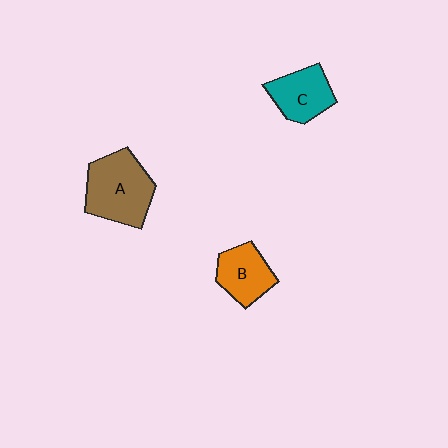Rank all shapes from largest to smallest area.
From largest to smallest: A (brown), C (teal), B (orange).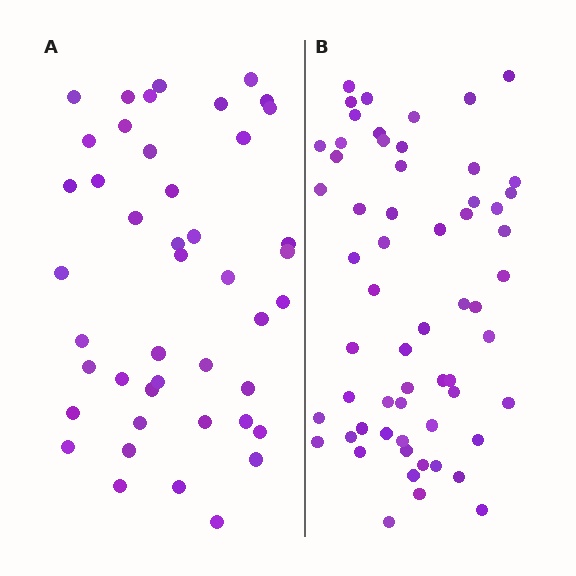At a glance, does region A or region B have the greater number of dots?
Region B (the right region) has more dots.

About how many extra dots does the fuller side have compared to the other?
Region B has approximately 15 more dots than region A.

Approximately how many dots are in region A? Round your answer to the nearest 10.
About 40 dots. (The exact count is 44, which rounds to 40.)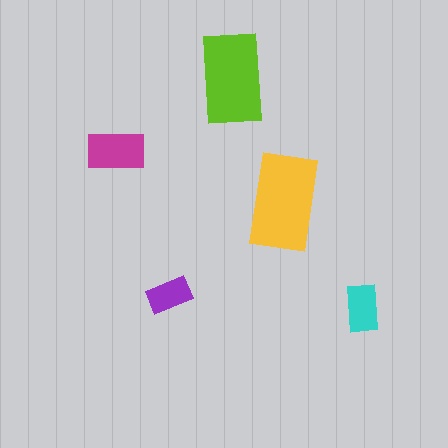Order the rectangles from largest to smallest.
the yellow one, the lime one, the magenta one, the cyan one, the purple one.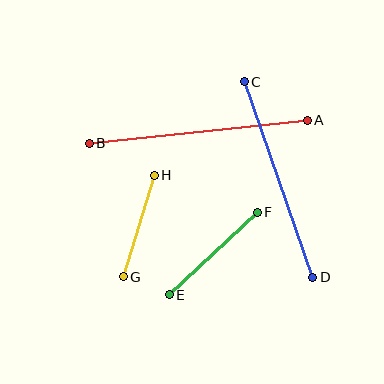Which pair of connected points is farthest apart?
Points A and B are farthest apart.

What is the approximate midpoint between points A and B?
The midpoint is at approximately (198, 132) pixels.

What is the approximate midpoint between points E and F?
The midpoint is at approximately (213, 253) pixels.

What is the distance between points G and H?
The distance is approximately 106 pixels.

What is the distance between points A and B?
The distance is approximately 219 pixels.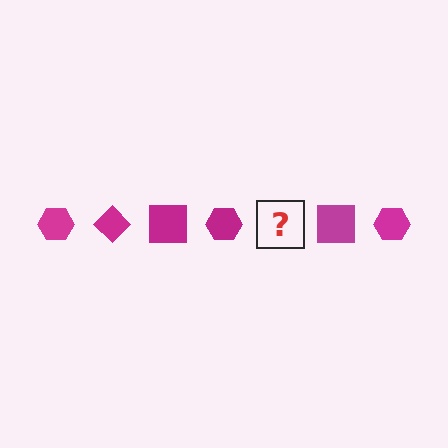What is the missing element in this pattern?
The missing element is a magenta diamond.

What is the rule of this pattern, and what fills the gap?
The rule is that the pattern cycles through hexagon, diamond, square shapes in magenta. The gap should be filled with a magenta diamond.